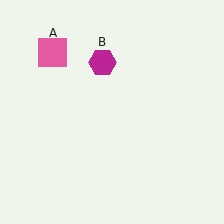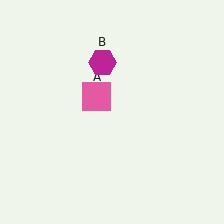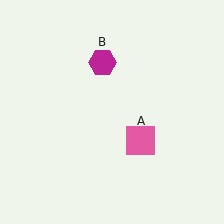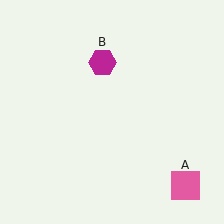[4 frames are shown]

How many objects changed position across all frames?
1 object changed position: pink square (object A).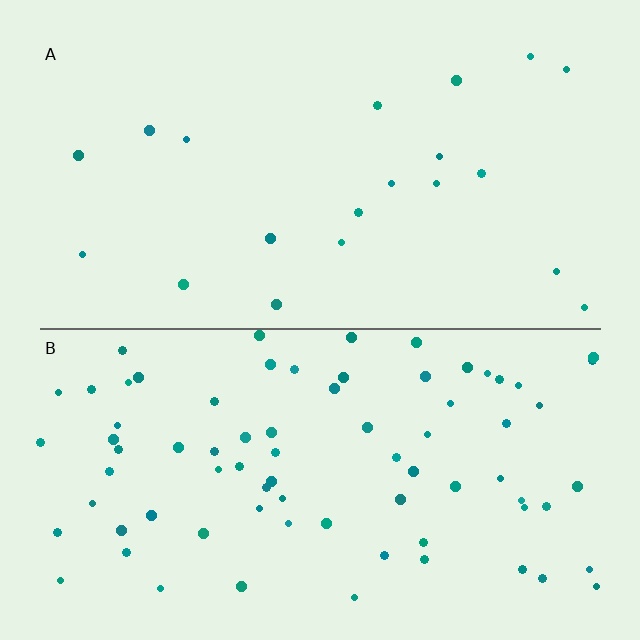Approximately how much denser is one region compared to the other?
Approximately 3.9× — region B over region A.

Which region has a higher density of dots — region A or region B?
B (the bottom).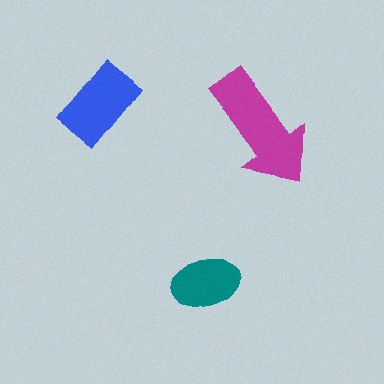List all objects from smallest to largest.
The teal ellipse, the blue rectangle, the magenta arrow.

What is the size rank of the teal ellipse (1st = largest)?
3rd.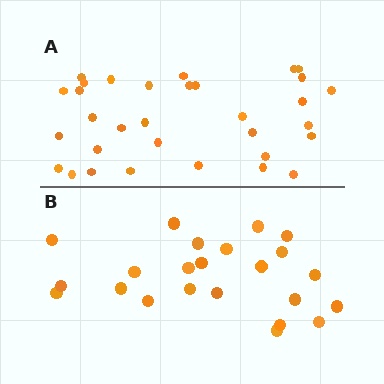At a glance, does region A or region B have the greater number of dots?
Region A (the top region) has more dots.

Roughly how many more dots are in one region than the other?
Region A has roughly 8 or so more dots than region B.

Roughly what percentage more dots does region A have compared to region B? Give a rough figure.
About 40% more.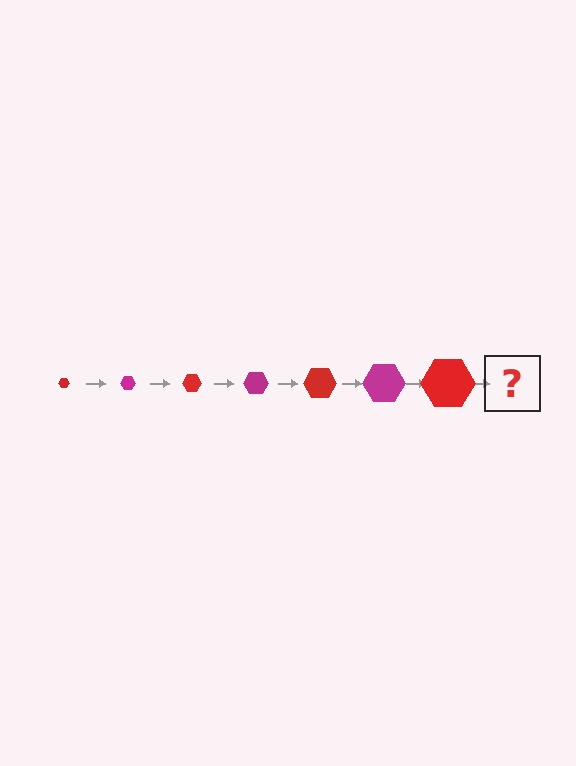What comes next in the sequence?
The next element should be a magenta hexagon, larger than the previous one.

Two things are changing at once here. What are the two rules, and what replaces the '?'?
The two rules are that the hexagon grows larger each step and the color cycles through red and magenta. The '?' should be a magenta hexagon, larger than the previous one.